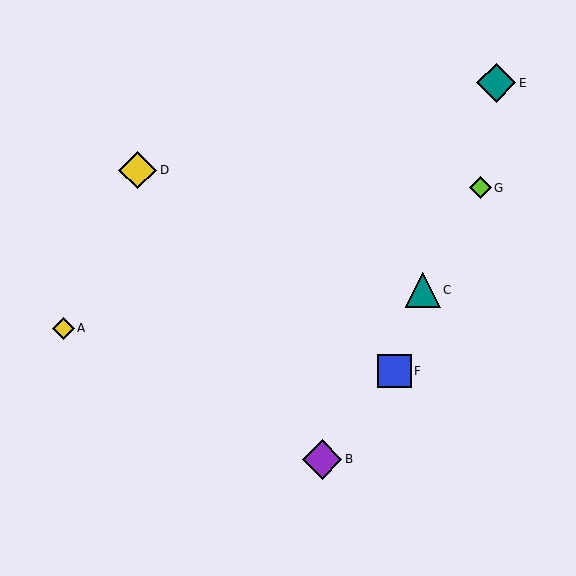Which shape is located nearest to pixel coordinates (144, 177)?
The yellow diamond (labeled D) at (138, 170) is nearest to that location.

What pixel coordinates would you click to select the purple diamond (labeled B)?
Click at (322, 459) to select the purple diamond B.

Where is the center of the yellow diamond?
The center of the yellow diamond is at (64, 328).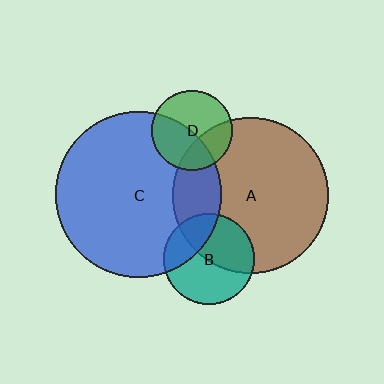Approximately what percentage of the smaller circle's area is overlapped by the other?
Approximately 20%.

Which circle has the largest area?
Circle C (blue).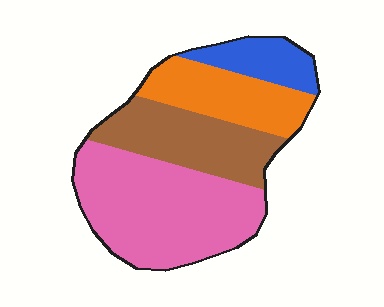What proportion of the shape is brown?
Brown takes up about one quarter (1/4) of the shape.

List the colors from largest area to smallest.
From largest to smallest: pink, brown, orange, blue.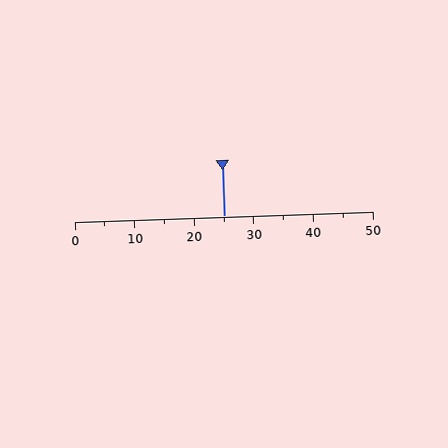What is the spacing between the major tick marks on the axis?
The major ticks are spaced 10 apart.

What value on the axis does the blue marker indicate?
The marker indicates approximately 25.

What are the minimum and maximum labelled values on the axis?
The axis runs from 0 to 50.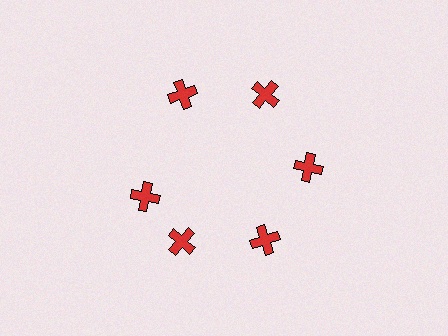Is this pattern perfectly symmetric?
No. The 6 red crosses are arranged in a ring, but one element near the 9 o'clock position is rotated out of alignment along the ring, breaking the 6-fold rotational symmetry.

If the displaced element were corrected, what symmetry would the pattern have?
It would have 6-fold rotational symmetry — the pattern would map onto itself every 60 degrees.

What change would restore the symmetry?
The symmetry would be restored by rotating it back into even spacing with its neighbors so that all 6 crosses sit at equal angles and equal distance from the center.